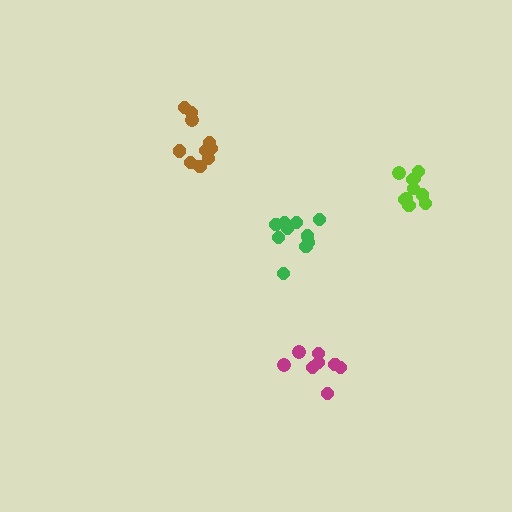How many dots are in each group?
Group 1: 10 dots, Group 2: 10 dots, Group 3: 10 dots, Group 4: 8 dots (38 total).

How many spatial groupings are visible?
There are 4 spatial groupings.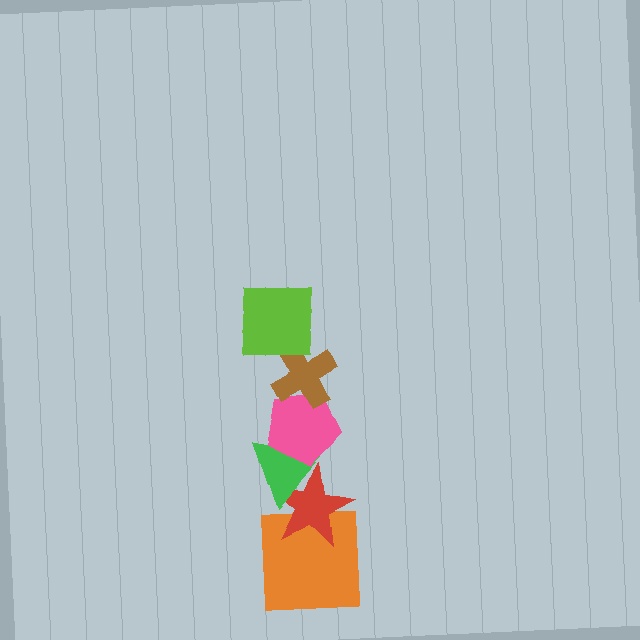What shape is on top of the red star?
The green triangle is on top of the red star.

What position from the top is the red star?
The red star is 5th from the top.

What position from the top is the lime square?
The lime square is 1st from the top.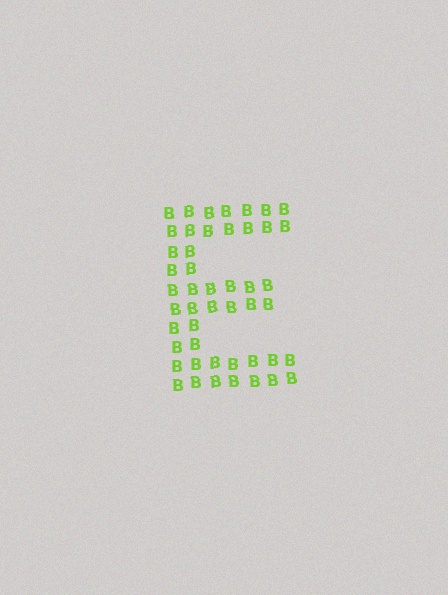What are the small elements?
The small elements are letter B's.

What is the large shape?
The large shape is the letter E.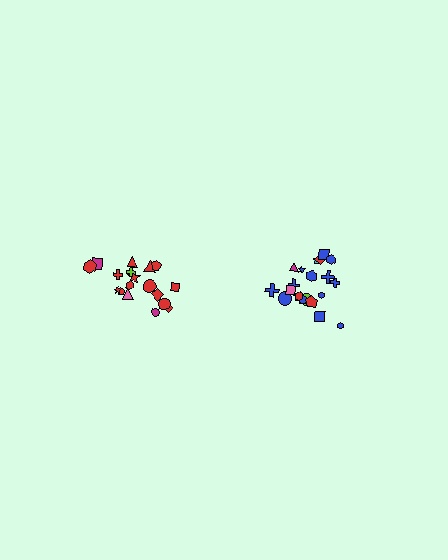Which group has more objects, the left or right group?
The right group.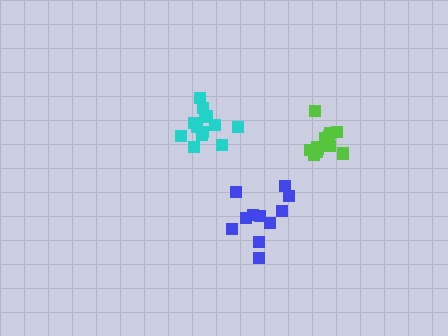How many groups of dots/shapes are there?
There are 3 groups.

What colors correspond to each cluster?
The clusters are colored: blue, cyan, lime.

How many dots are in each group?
Group 1: 11 dots, Group 2: 13 dots, Group 3: 13 dots (37 total).